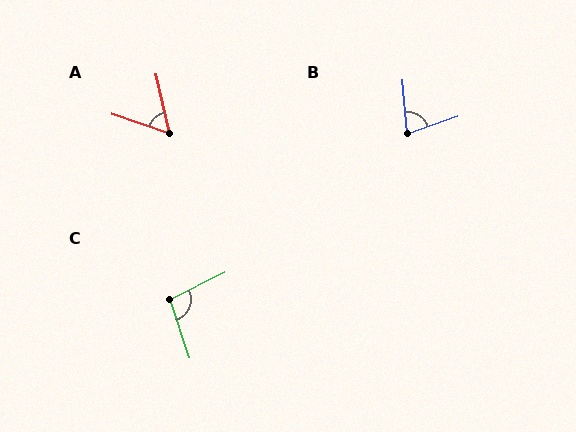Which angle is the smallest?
A, at approximately 58 degrees.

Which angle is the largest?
C, at approximately 98 degrees.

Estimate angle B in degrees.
Approximately 76 degrees.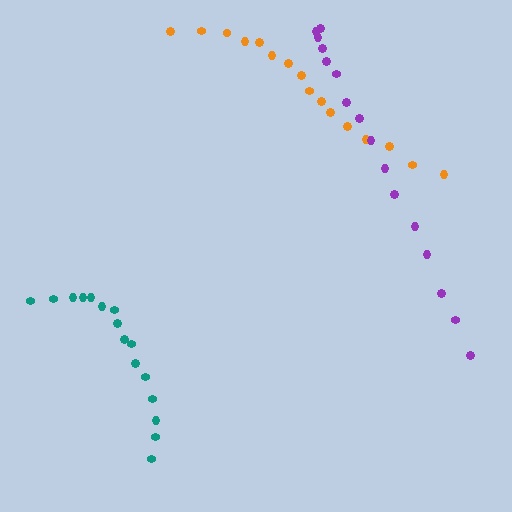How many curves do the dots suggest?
There are 3 distinct paths.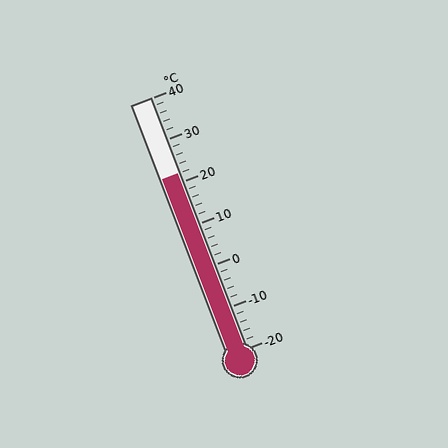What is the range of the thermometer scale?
The thermometer scale ranges from -20°C to 40°C.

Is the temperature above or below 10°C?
The temperature is above 10°C.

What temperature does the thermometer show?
The thermometer shows approximately 22°C.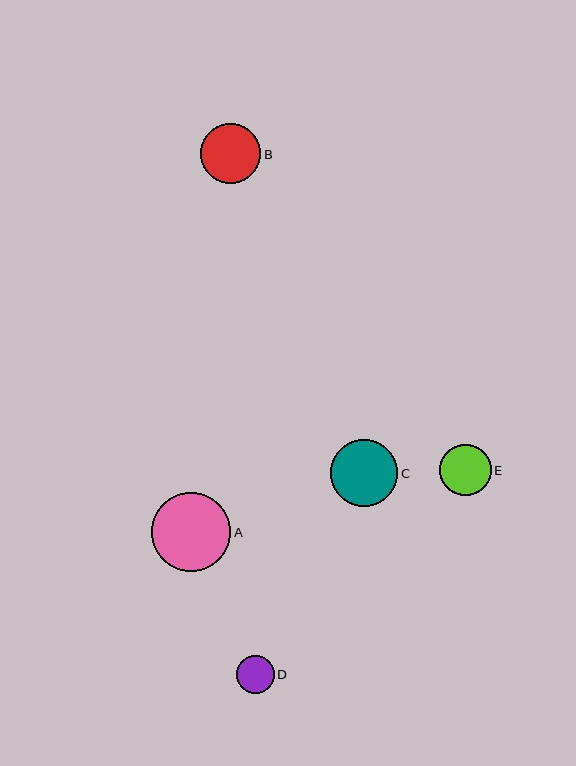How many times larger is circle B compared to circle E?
Circle B is approximately 1.2 times the size of circle E.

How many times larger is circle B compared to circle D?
Circle B is approximately 1.6 times the size of circle D.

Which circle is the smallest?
Circle D is the smallest with a size of approximately 38 pixels.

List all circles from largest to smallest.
From largest to smallest: A, C, B, E, D.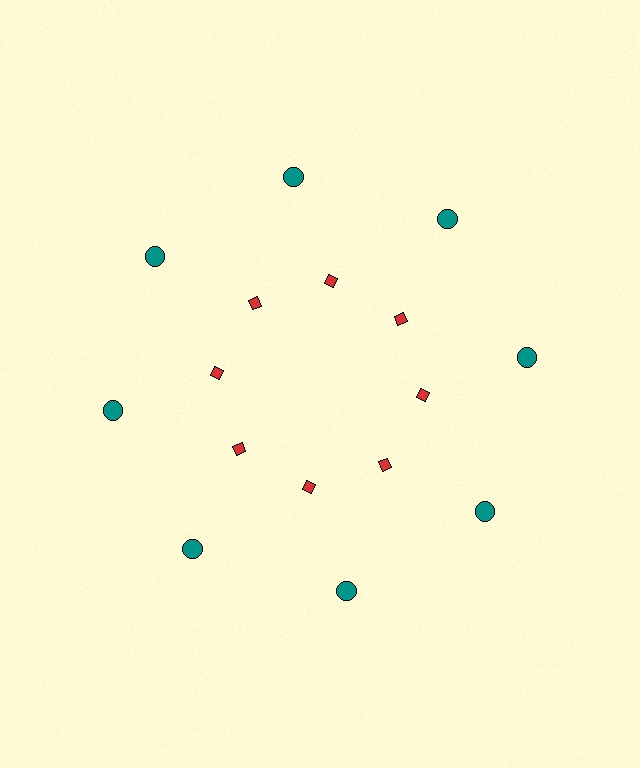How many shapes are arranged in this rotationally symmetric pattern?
There are 16 shapes, arranged in 8 groups of 2.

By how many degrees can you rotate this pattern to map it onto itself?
The pattern maps onto itself every 45 degrees of rotation.